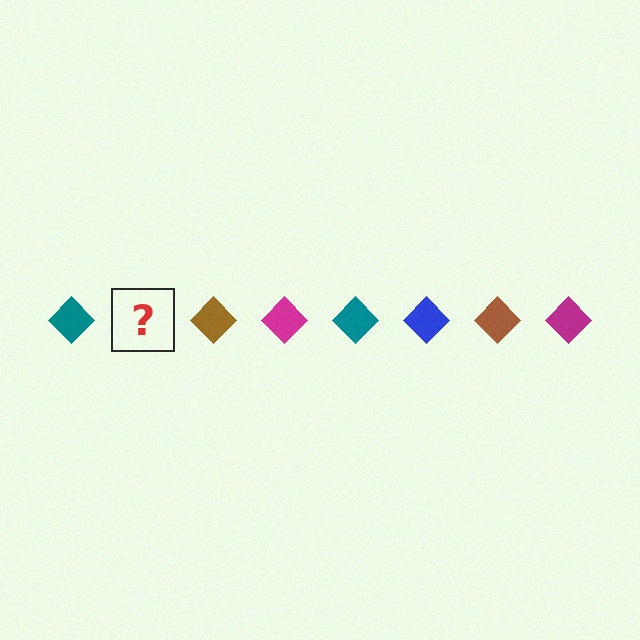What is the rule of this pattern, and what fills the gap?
The rule is that the pattern cycles through teal, blue, brown, magenta diamonds. The gap should be filled with a blue diamond.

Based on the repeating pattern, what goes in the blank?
The blank should be a blue diamond.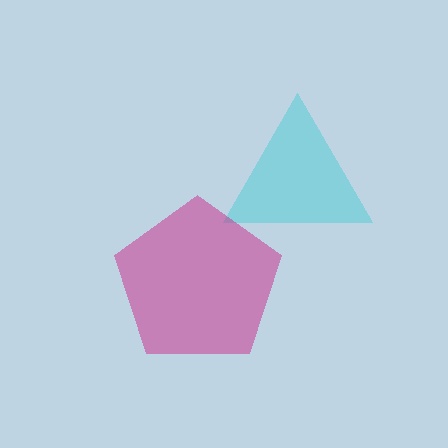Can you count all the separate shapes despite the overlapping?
Yes, there are 2 separate shapes.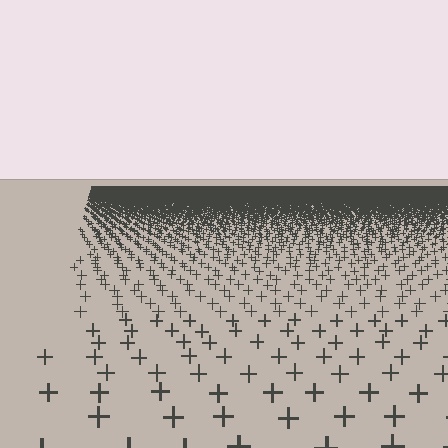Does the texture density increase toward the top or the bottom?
Density increases toward the top.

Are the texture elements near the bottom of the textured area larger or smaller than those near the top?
Larger. Near the bottom, elements are closer to the viewer and appear at a bigger on-screen size.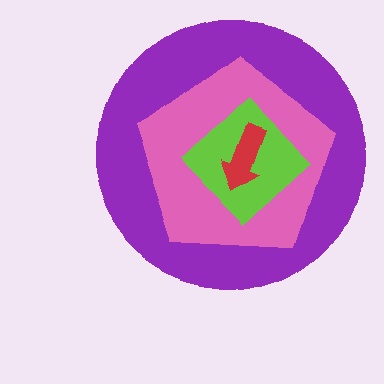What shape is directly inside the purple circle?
The pink pentagon.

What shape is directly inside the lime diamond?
The red arrow.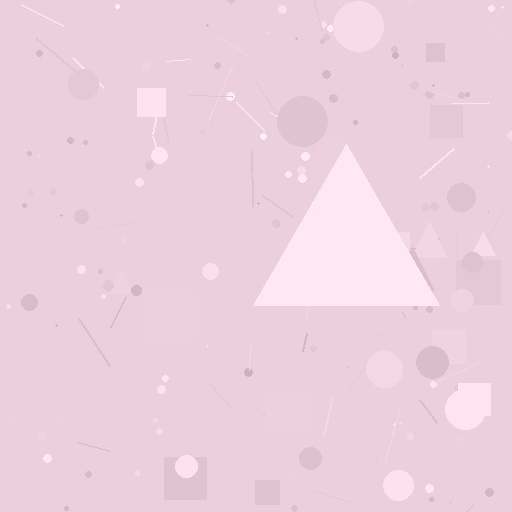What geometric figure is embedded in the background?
A triangle is embedded in the background.